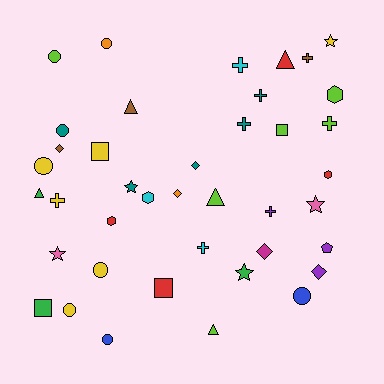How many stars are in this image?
There are 5 stars.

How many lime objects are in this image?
There are 6 lime objects.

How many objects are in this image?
There are 40 objects.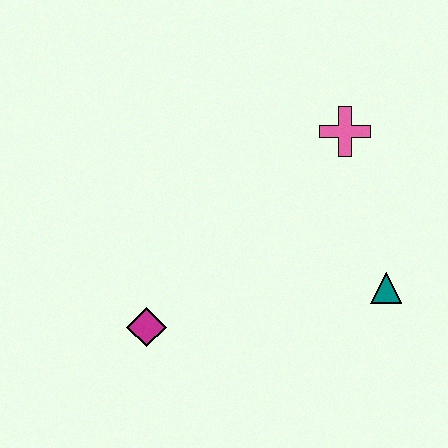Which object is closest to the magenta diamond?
The teal triangle is closest to the magenta diamond.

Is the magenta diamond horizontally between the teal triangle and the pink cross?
No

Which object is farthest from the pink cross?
The magenta diamond is farthest from the pink cross.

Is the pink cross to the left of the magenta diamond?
No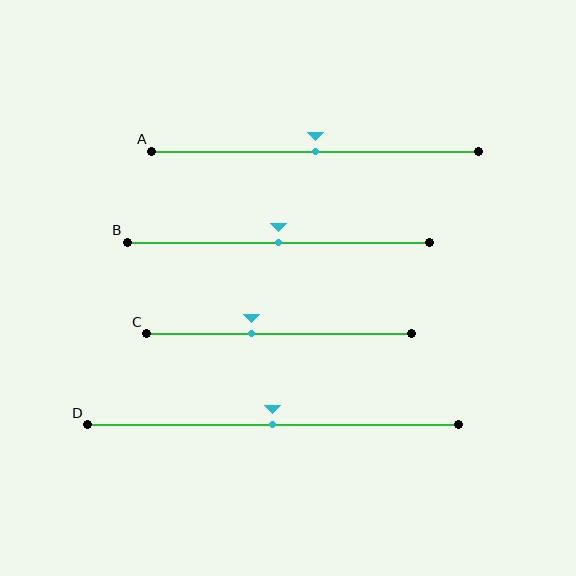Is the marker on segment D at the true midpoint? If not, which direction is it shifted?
Yes, the marker on segment D is at the true midpoint.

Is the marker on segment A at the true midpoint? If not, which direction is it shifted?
Yes, the marker on segment A is at the true midpoint.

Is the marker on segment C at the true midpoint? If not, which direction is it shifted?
No, the marker on segment C is shifted to the left by about 10% of the segment length.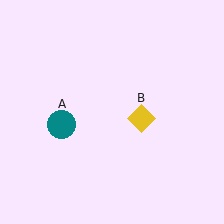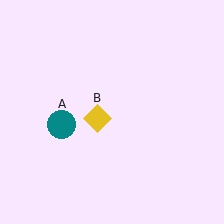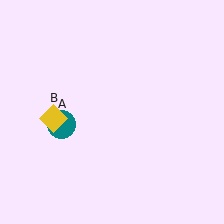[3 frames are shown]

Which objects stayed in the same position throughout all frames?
Teal circle (object A) remained stationary.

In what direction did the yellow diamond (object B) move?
The yellow diamond (object B) moved left.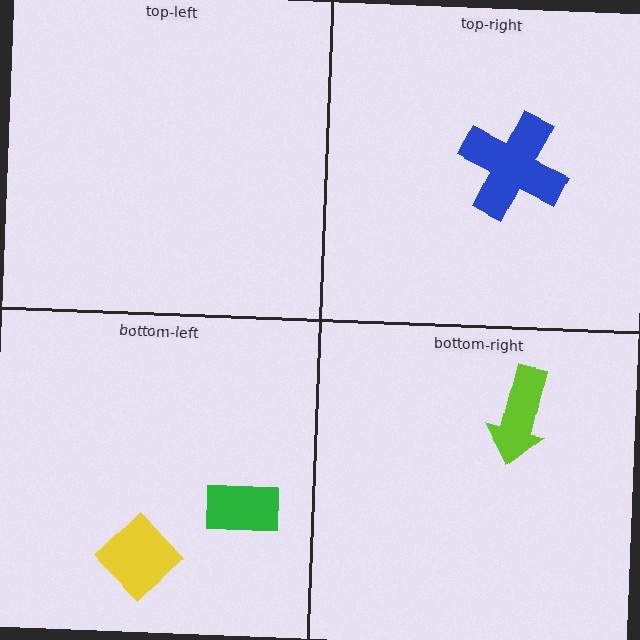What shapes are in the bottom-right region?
The lime arrow.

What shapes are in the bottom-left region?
The green rectangle, the yellow diamond.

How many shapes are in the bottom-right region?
1.